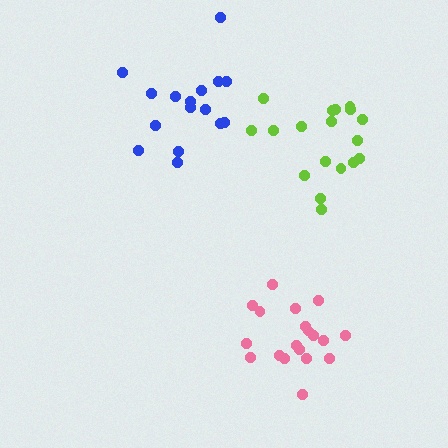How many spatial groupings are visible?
There are 3 spatial groupings.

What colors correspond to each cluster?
The clusters are colored: lime, blue, pink.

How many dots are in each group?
Group 1: 18 dots, Group 2: 16 dots, Group 3: 19 dots (53 total).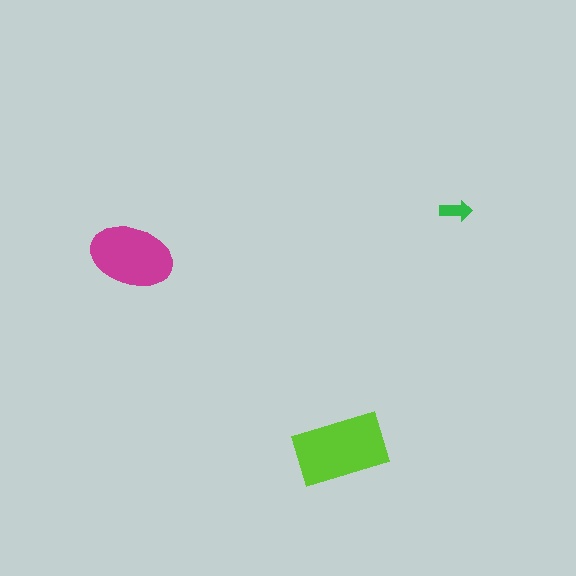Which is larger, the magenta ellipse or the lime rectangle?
The lime rectangle.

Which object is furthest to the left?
The magenta ellipse is leftmost.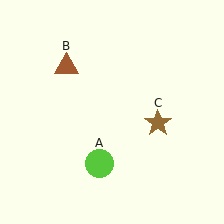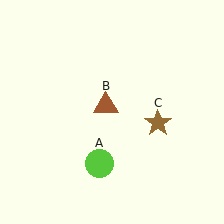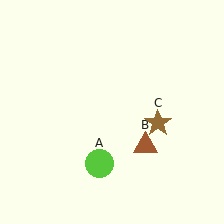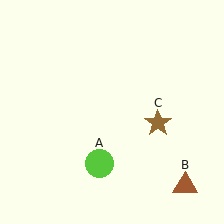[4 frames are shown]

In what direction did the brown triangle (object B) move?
The brown triangle (object B) moved down and to the right.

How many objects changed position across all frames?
1 object changed position: brown triangle (object B).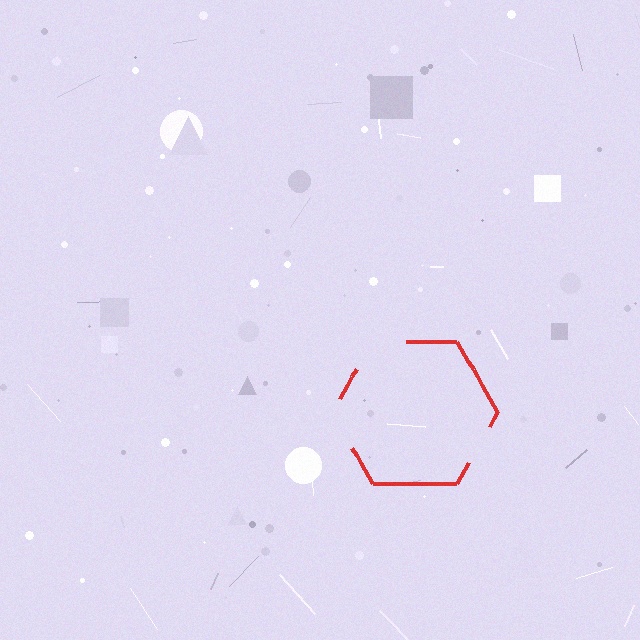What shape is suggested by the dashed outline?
The dashed outline suggests a hexagon.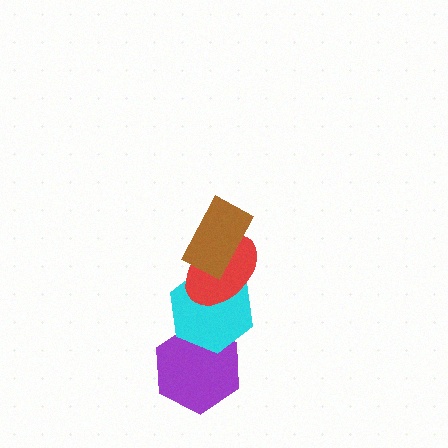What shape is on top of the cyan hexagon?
The red ellipse is on top of the cyan hexagon.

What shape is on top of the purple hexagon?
The cyan hexagon is on top of the purple hexagon.